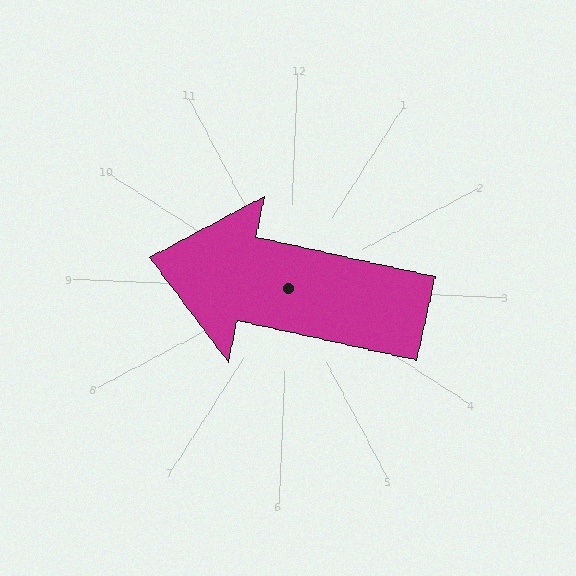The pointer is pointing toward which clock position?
Roughly 9 o'clock.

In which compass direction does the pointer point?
West.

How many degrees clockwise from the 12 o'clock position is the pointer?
Approximately 280 degrees.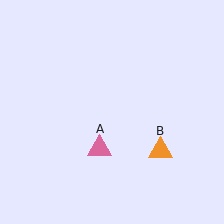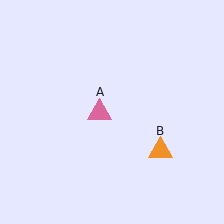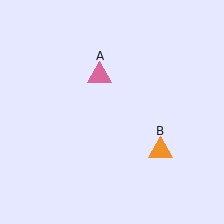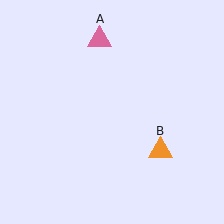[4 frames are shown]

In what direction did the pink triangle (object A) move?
The pink triangle (object A) moved up.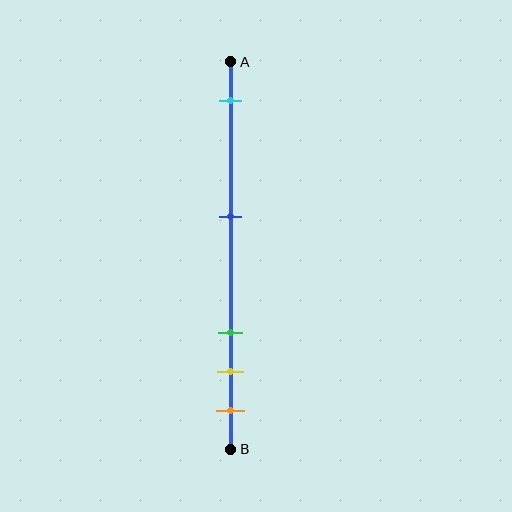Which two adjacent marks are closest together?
The yellow and orange marks are the closest adjacent pair.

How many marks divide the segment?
There are 5 marks dividing the segment.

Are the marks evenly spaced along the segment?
No, the marks are not evenly spaced.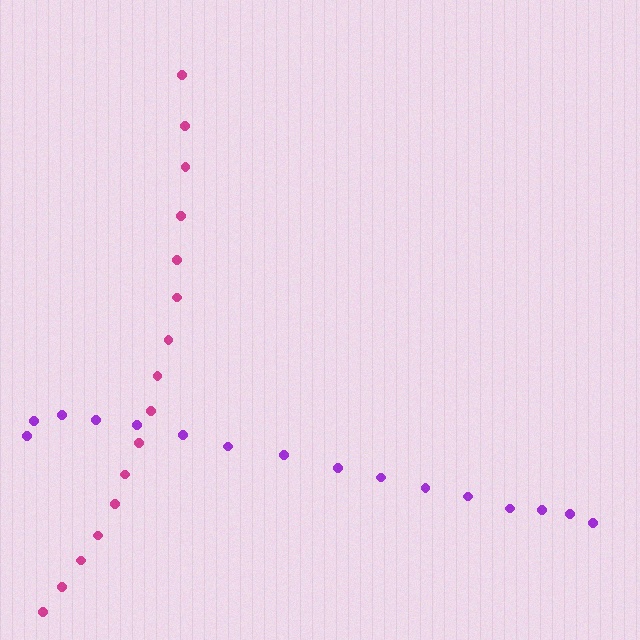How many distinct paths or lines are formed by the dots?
There are 2 distinct paths.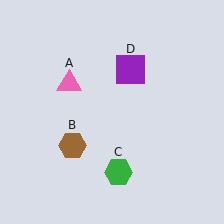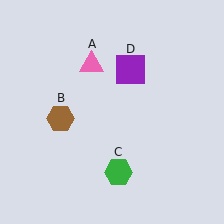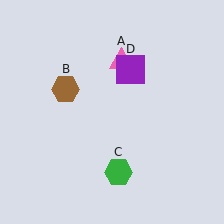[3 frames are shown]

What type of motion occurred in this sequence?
The pink triangle (object A), brown hexagon (object B) rotated clockwise around the center of the scene.